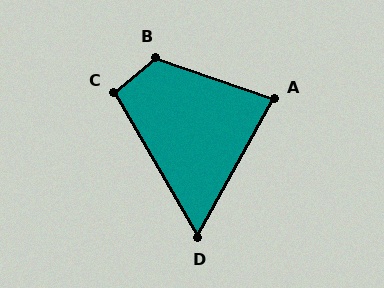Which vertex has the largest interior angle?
B, at approximately 121 degrees.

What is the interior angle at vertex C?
Approximately 100 degrees (obtuse).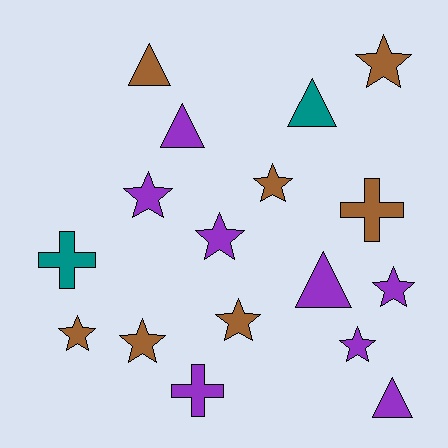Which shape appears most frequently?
Star, with 9 objects.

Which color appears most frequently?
Purple, with 8 objects.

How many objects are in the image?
There are 17 objects.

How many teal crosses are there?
There is 1 teal cross.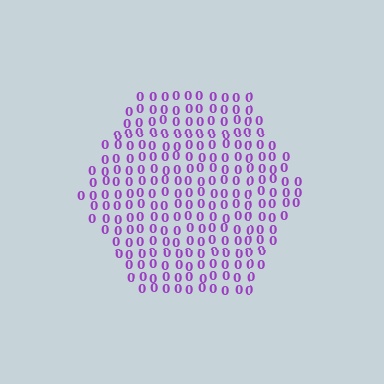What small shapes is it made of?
It is made of small digit 0's.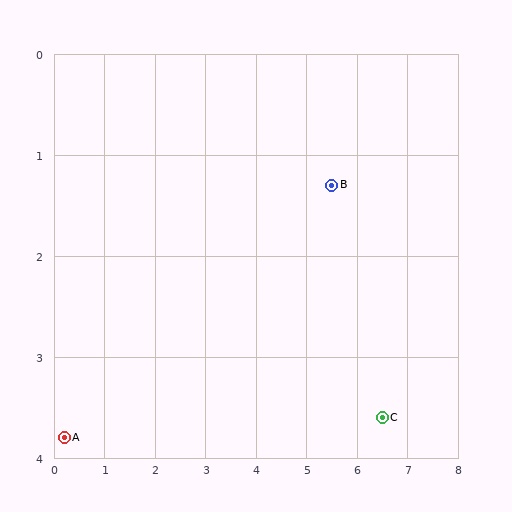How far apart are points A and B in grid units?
Points A and B are about 5.9 grid units apart.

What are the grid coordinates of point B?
Point B is at approximately (5.5, 1.3).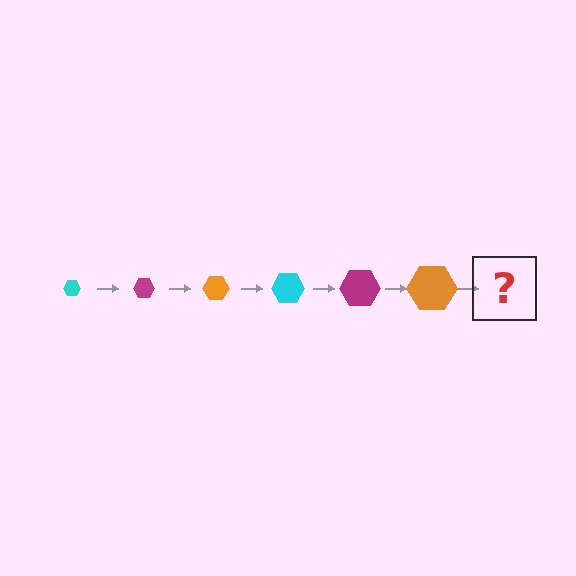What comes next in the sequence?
The next element should be a cyan hexagon, larger than the previous one.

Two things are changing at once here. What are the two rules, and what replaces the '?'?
The two rules are that the hexagon grows larger each step and the color cycles through cyan, magenta, and orange. The '?' should be a cyan hexagon, larger than the previous one.